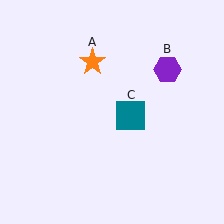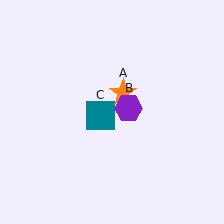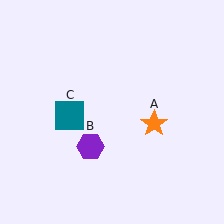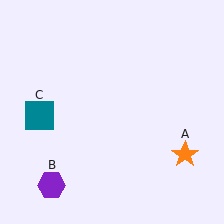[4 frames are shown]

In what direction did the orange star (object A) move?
The orange star (object A) moved down and to the right.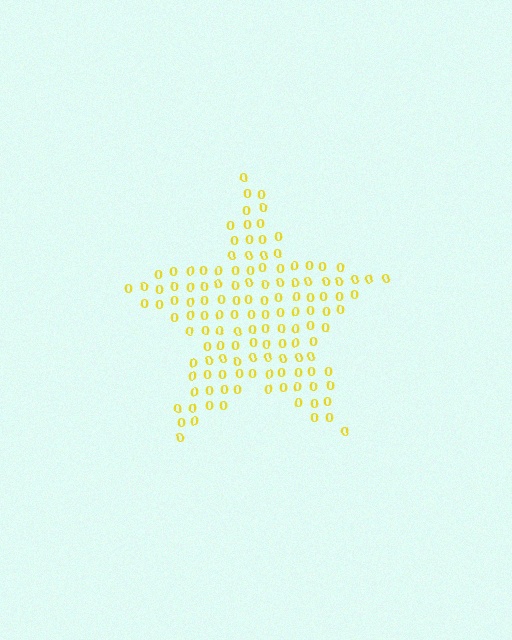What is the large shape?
The large shape is a star.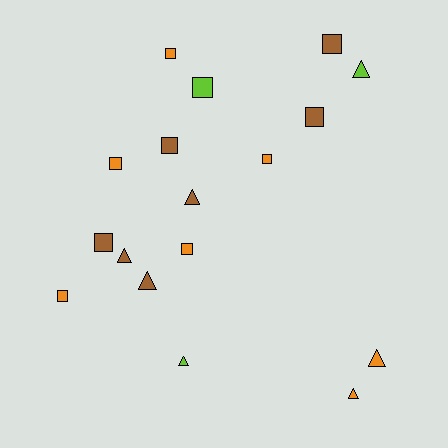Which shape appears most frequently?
Square, with 10 objects.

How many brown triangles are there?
There are 3 brown triangles.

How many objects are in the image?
There are 17 objects.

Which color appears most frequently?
Orange, with 7 objects.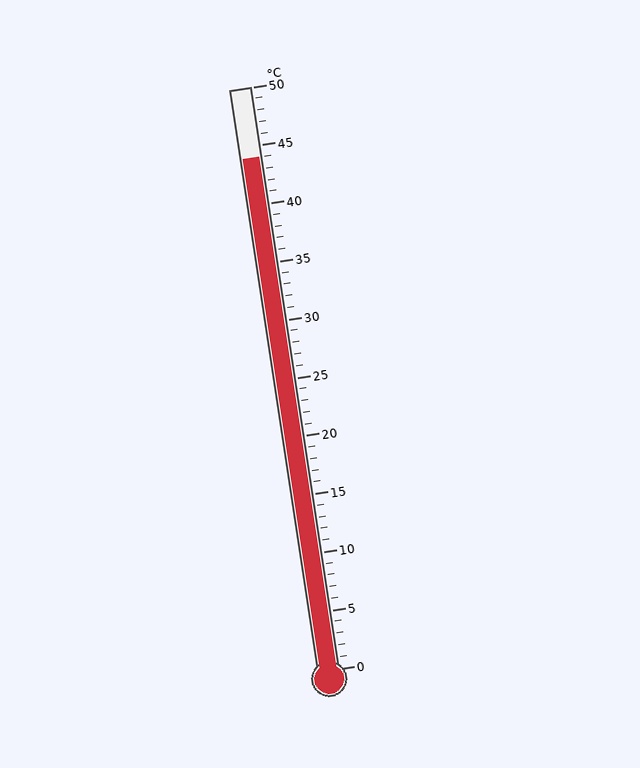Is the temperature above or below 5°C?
The temperature is above 5°C.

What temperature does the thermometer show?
The thermometer shows approximately 44°C.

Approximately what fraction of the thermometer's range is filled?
The thermometer is filled to approximately 90% of its range.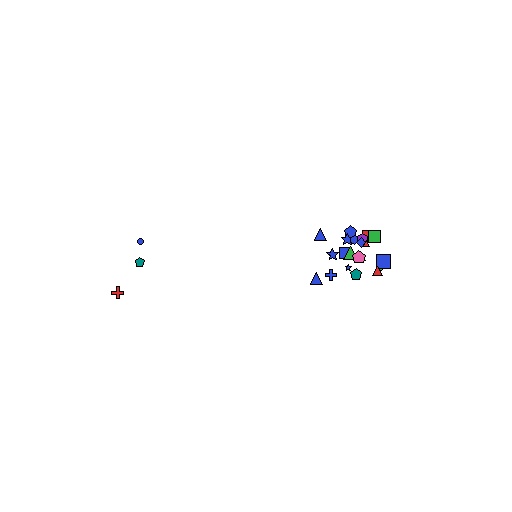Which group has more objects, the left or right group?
The right group.